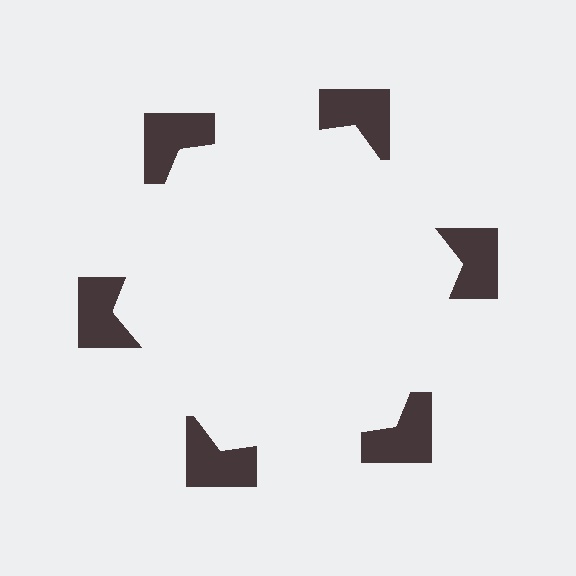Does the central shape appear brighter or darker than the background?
It typically appears slightly brighter than the background, even though no actual brightness change is drawn.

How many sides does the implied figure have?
6 sides.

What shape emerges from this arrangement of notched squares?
An illusory hexagon — its edges are inferred from the aligned wedge cuts in the notched squares, not physically drawn.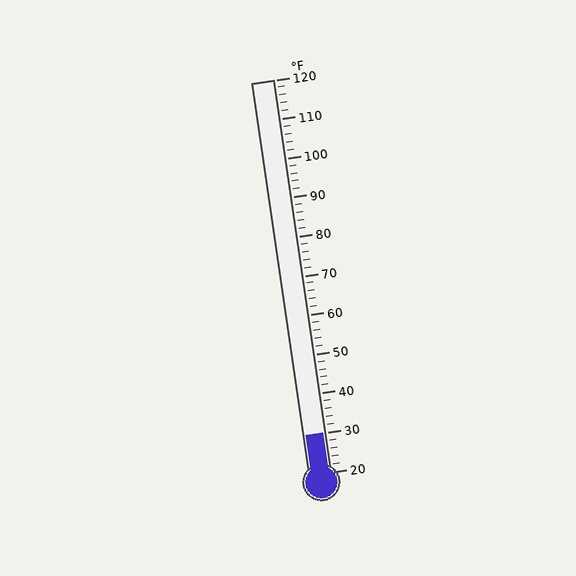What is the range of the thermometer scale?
The thermometer scale ranges from 20°F to 120°F.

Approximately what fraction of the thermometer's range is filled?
The thermometer is filled to approximately 10% of its range.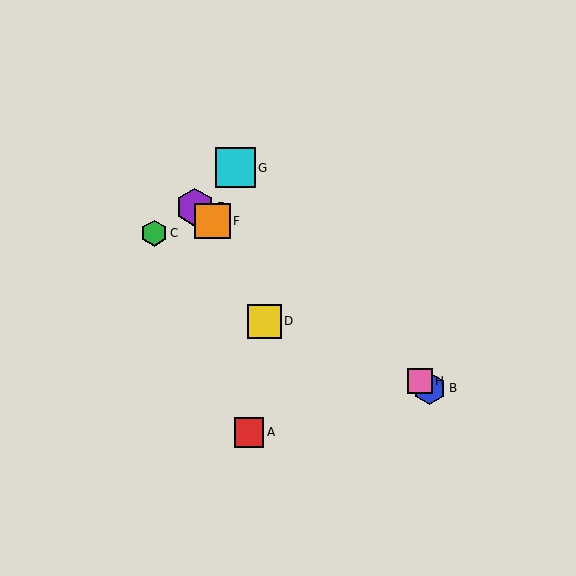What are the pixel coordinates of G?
Object G is at (235, 168).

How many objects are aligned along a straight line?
4 objects (B, E, F, H) are aligned along a straight line.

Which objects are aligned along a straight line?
Objects B, E, F, H are aligned along a straight line.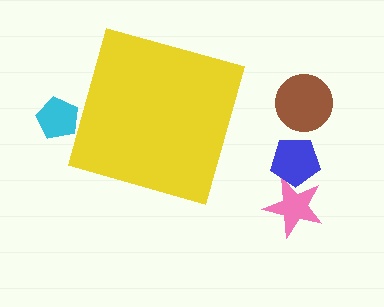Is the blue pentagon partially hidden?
No, the blue pentagon is fully visible.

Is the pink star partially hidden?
No, the pink star is fully visible.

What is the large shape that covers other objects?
A yellow diamond.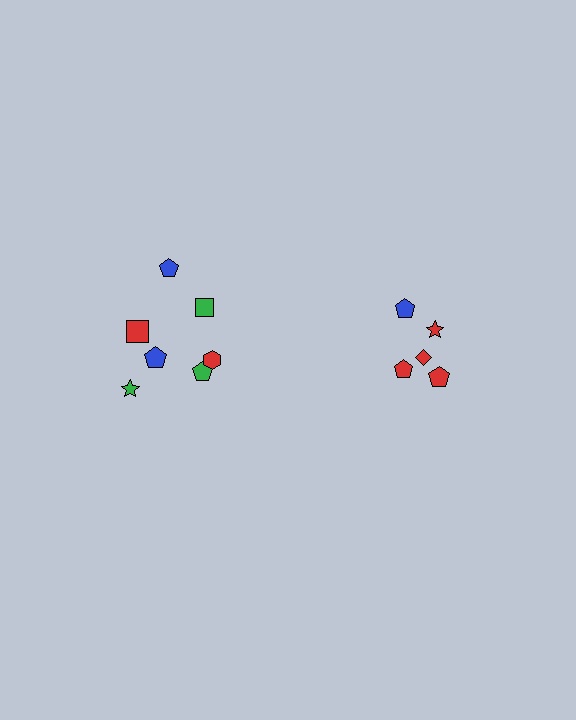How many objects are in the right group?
There are 5 objects.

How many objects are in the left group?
There are 7 objects.